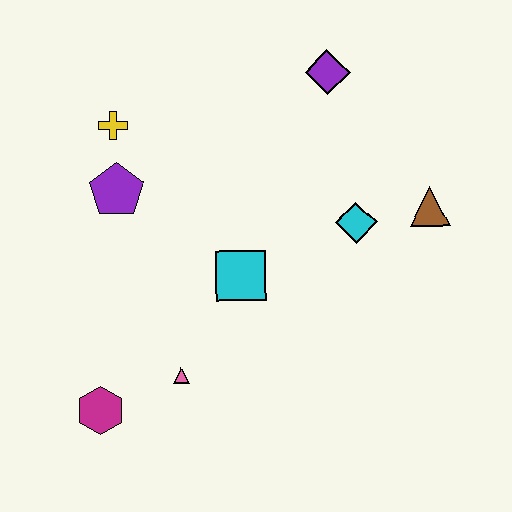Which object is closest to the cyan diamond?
The brown triangle is closest to the cyan diamond.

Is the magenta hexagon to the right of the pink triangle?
No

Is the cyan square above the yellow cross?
No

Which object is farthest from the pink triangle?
The purple diamond is farthest from the pink triangle.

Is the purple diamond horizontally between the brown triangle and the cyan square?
Yes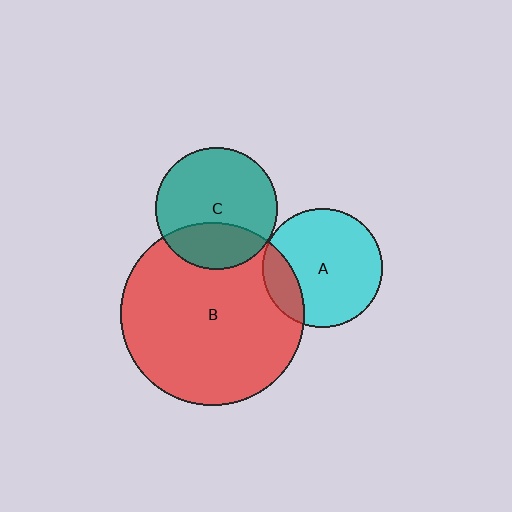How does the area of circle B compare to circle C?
Approximately 2.3 times.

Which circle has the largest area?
Circle B (red).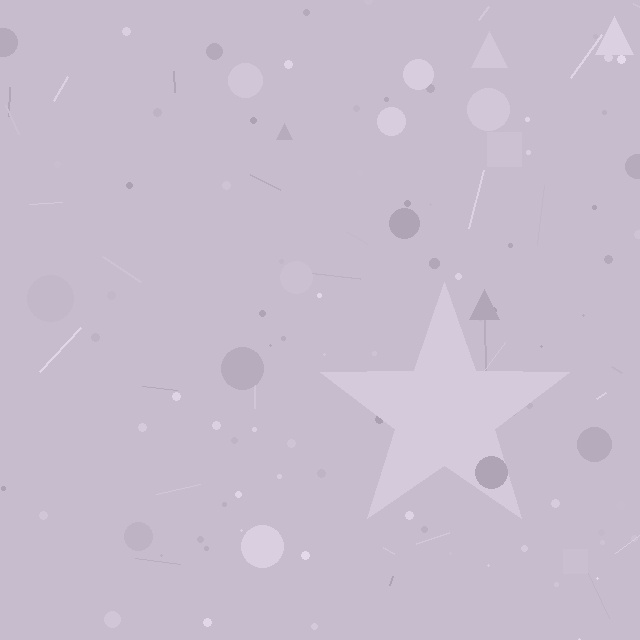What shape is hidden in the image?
A star is hidden in the image.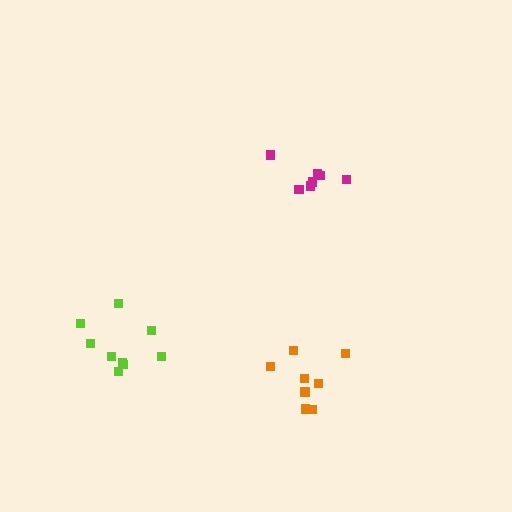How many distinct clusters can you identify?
There are 3 distinct clusters.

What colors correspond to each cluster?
The clusters are colored: orange, magenta, lime.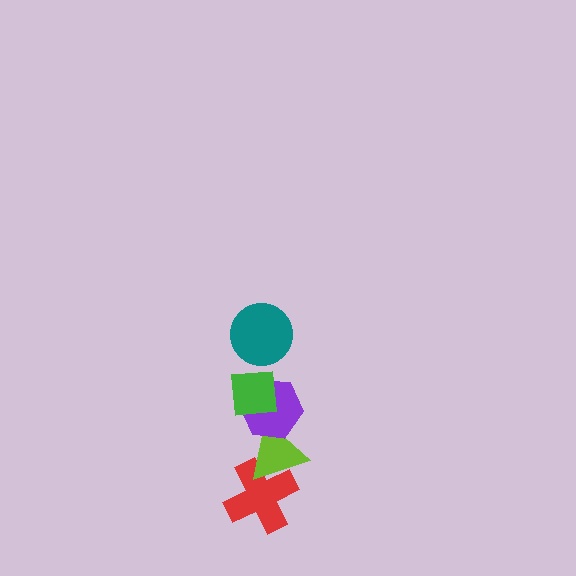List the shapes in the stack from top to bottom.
From top to bottom: the teal circle, the green square, the purple hexagon, the lime triangle, the red cross.